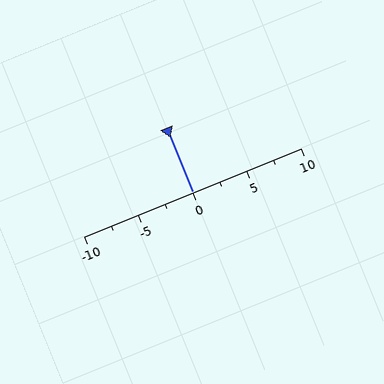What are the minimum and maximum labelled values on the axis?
The axis runs from -10 to 10.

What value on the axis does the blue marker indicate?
The marker indicates approximately 0.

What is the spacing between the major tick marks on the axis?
The major ticks are spaced 5 apart.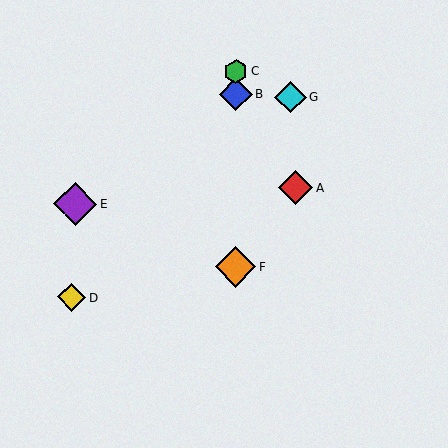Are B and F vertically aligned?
Yes, both are at x≈236.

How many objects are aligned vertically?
3 objects (B, C, F) are aligned vertically.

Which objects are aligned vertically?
Objects B, C, F are aligned vertically.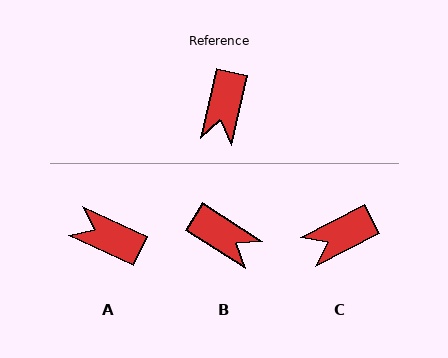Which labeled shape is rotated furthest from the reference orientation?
A, about 102 degrees away.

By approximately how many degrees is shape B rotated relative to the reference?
Approximately 70 degrees counter-clockwise.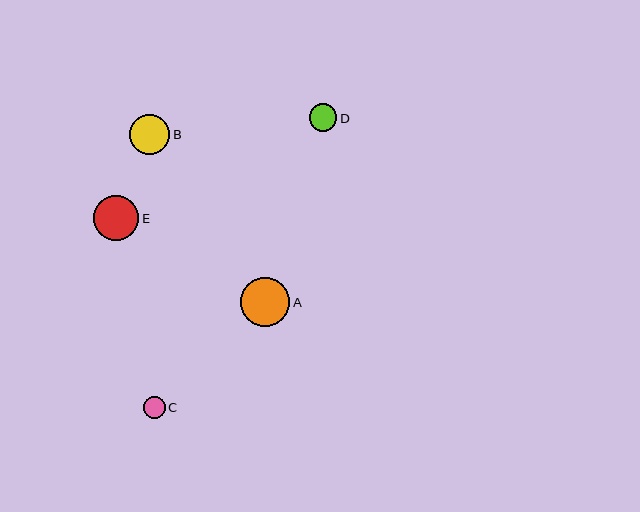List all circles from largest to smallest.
From largest to smallest: A, E, B, D, C.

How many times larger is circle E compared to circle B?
Circle E is approximately 1.1 times the size of circle B.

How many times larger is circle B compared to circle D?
Circle B is approximately 1.4 times the size of circle D.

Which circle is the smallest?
Circle C is the smallest with a size of approximately 21 pixels.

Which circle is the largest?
Circle A is the largest with a size of approximately 49 pixels.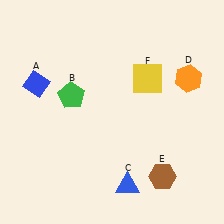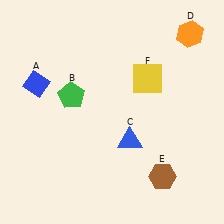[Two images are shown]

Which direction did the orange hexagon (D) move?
The orange hexagon (D) moved up.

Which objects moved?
The objects that moved are: the blue triangle (C), the orange hexagon (D).